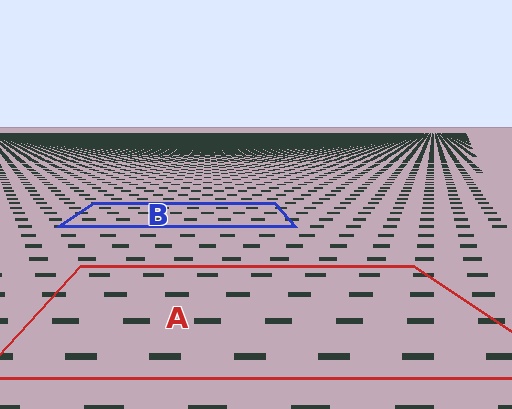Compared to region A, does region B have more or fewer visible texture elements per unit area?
Region B has more texture elements per unit area — they are packed more densely because it is farther away.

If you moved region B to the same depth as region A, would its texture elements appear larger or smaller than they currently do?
They would appear larger. At a closer depth, the same texture elements are projected at a bigger on-screen size.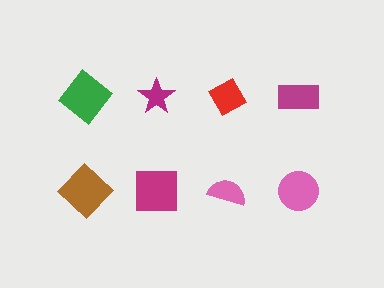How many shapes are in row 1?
4 shapes.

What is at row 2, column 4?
A pink circle.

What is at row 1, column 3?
A red diamond.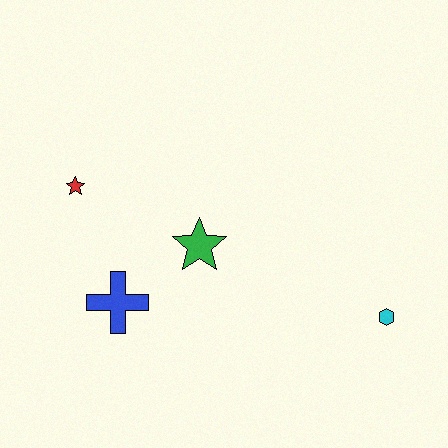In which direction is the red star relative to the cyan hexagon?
The red star is to the left of the cyan hexagon.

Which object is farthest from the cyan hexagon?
The red star is farthest from the cyan hexagon.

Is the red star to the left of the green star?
Yes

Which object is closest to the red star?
The blue cross is closest to the red star.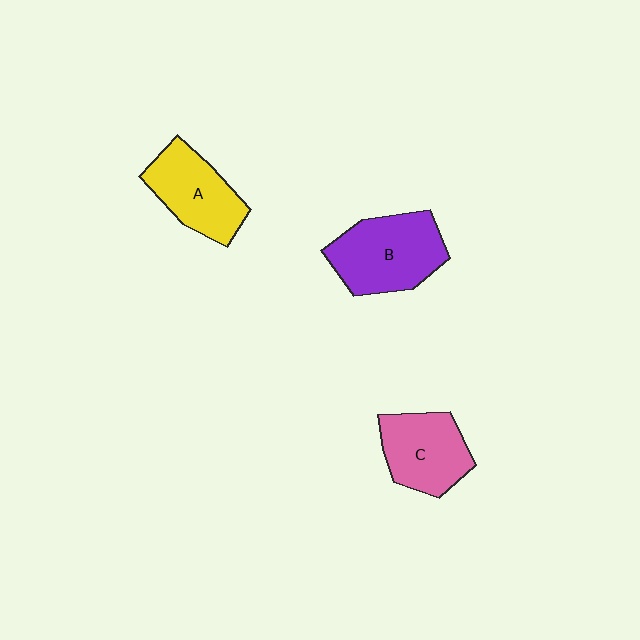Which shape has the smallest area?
Shape C (pink).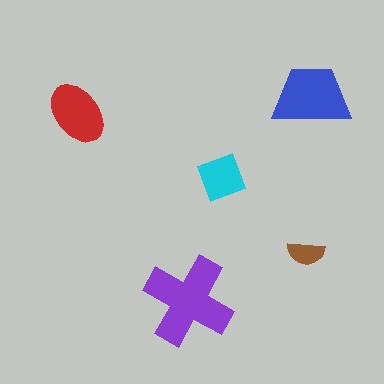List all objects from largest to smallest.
The purple cross, the blue trapezoid, the red ellipse, the cyan diamond, the brown semicircle.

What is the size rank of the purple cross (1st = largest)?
1st.